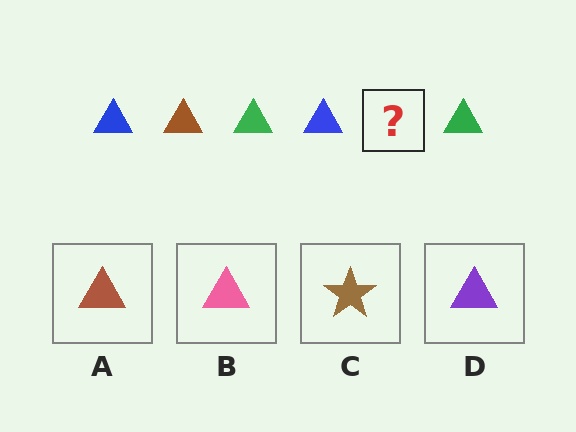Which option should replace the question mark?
Option A.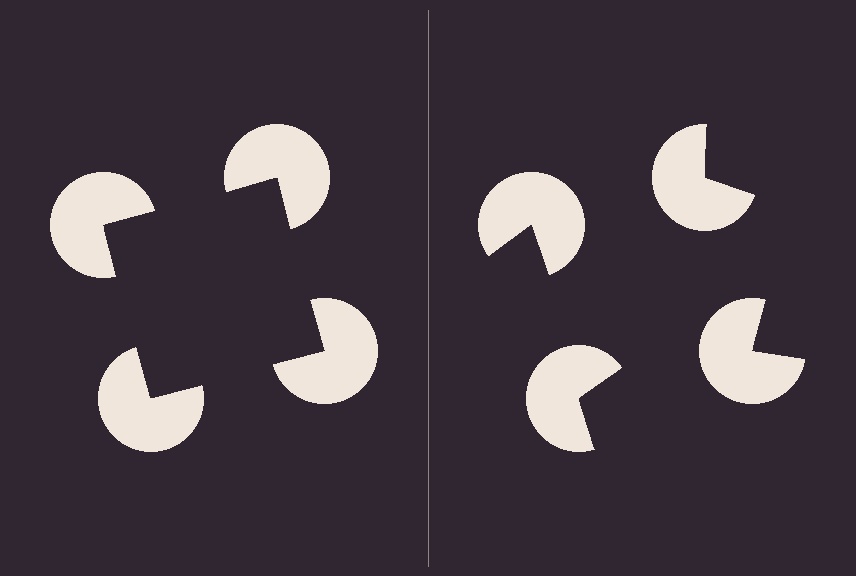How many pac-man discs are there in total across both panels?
8 — 4 on each side.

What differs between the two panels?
The pac-man discs are positioned identically on both sides; only the wedge orientations differ. On the left they align to a square; on the right they are misaligned.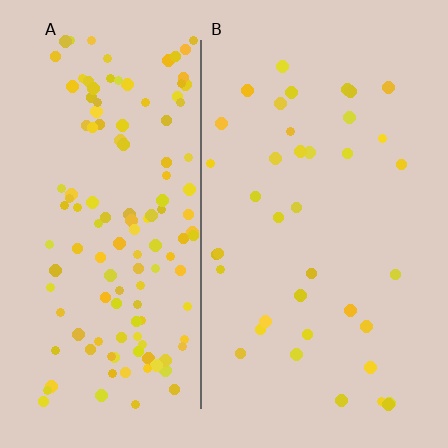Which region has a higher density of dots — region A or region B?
A (the left).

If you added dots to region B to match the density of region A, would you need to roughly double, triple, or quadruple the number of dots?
Approximately triple.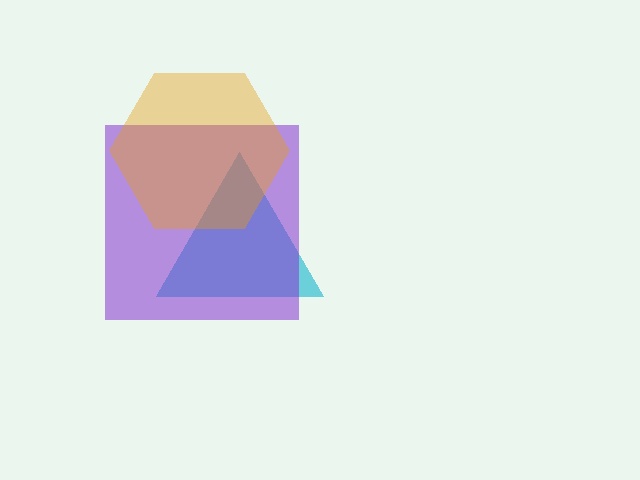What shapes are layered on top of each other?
The layered shapes are: a cyan triangle, a purple square, an orange hexagon.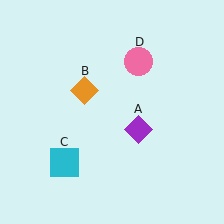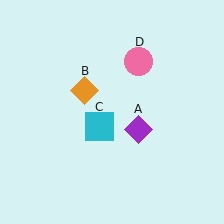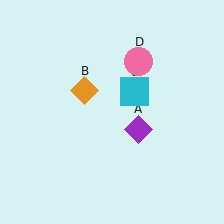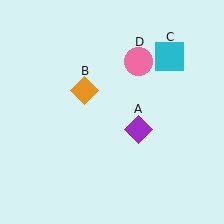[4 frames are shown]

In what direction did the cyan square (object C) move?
The cyan square (object C) moved up and to the right.